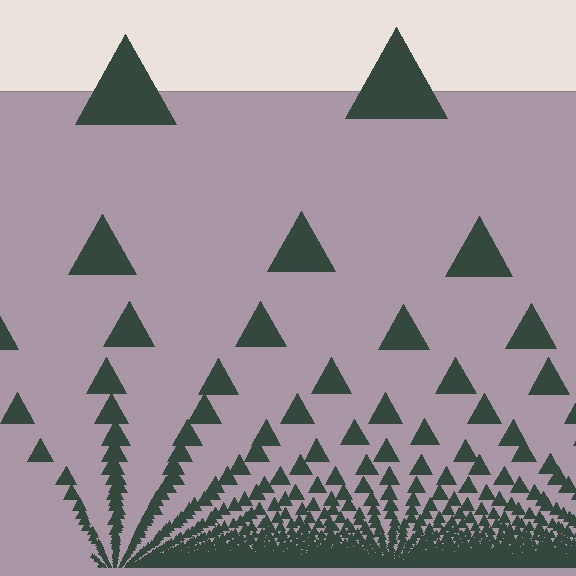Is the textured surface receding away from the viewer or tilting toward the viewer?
The surface appears to tilt toward the viewer. Texture elements get larger and sparser toward the top.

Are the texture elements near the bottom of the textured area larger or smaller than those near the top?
Smaller. The gradient is inverted — elements near the bottom are smaller and denser.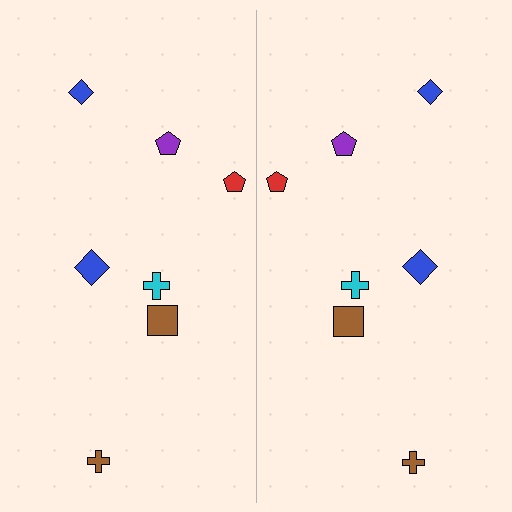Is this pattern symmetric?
Yes, this pattern has bilateral (reflection) symmetry.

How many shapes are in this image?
There are 14 shapes in this image.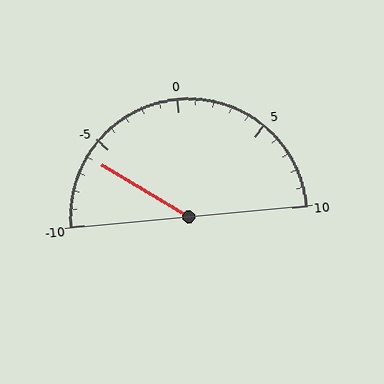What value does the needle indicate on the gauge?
The needle indicates approximately -6.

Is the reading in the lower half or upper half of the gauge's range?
The reading is in the lower half of the range (-10 to 10).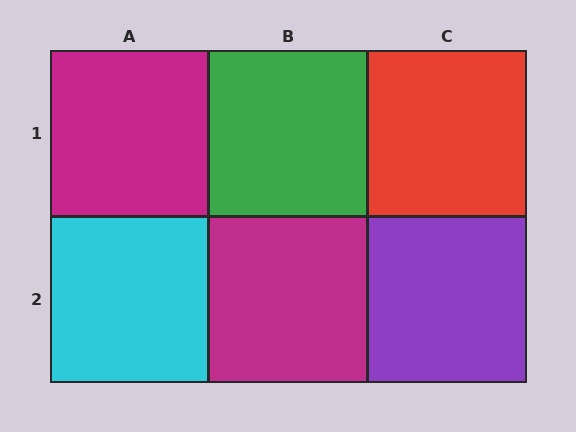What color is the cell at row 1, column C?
Red.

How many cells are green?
1 cell is green.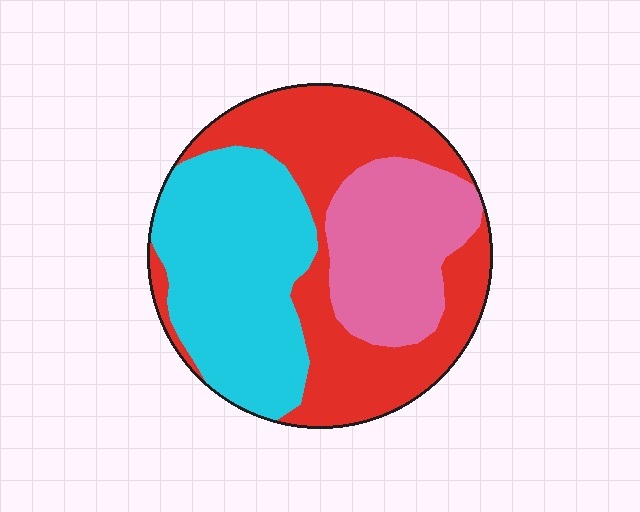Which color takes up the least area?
Pink, at roughly 25%.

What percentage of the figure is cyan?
Cyan takes up about three eighths (3/8) of the figure.